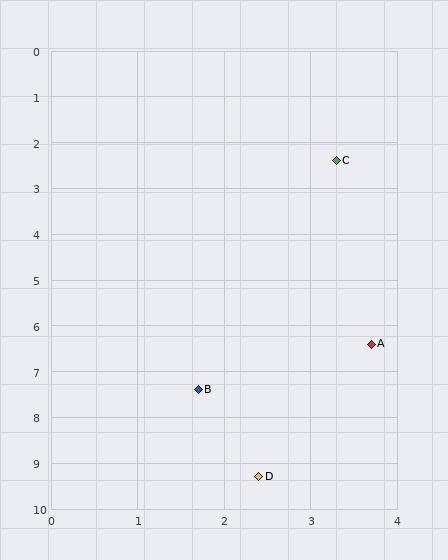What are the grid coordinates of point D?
Point D is at approximately (2.4, 9.3).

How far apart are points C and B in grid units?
Points C and B are about 5.2 grid units apart.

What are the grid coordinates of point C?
Point C is at approximately (3.3, 2.4).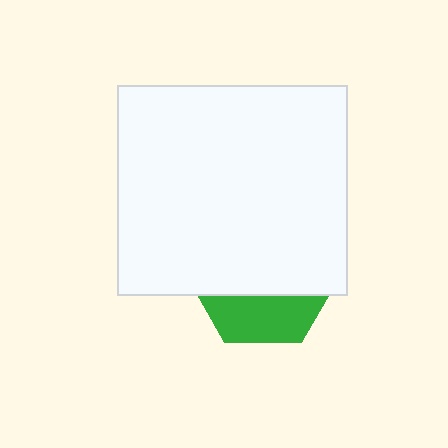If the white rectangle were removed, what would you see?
You would see the complete green hexagon.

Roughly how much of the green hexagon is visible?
A small part of it is visible (roughly 32%).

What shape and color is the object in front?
The object in front is a white rectangle.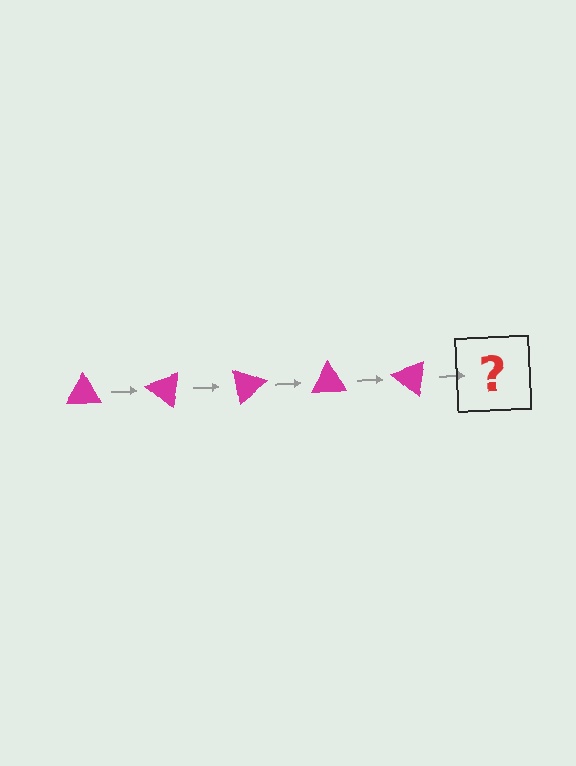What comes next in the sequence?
The next element should be a magenta triangle rotated 200 degrees.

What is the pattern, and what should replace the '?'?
The pattern is that the triangle rotates 40 degrees each step. The '?' should be a magenta triangle rotated 200 degrees.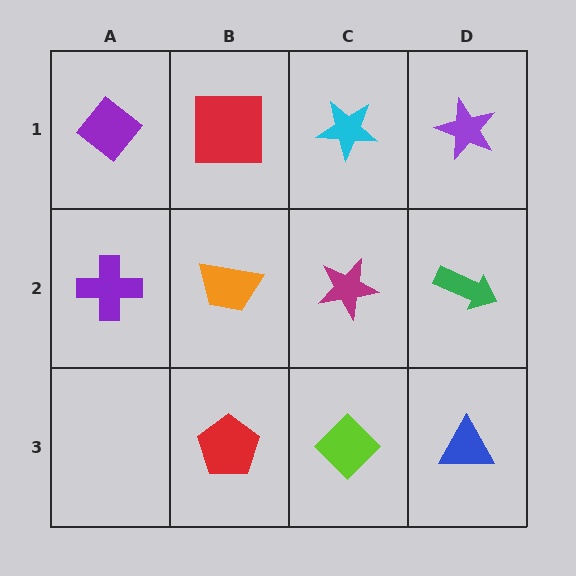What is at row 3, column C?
A lime diamond.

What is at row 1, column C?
A cyan star.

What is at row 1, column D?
A purple star.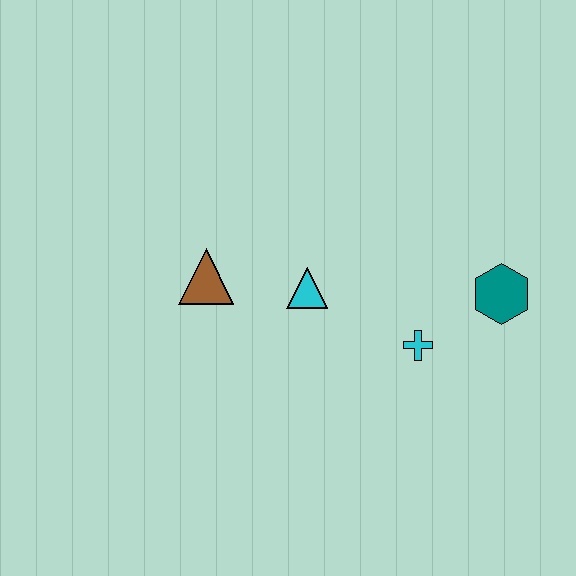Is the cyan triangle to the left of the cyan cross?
Yes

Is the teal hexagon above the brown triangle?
No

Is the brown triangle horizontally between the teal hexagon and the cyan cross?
No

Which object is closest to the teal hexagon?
The cyan cross is closest to the teal hexagon.